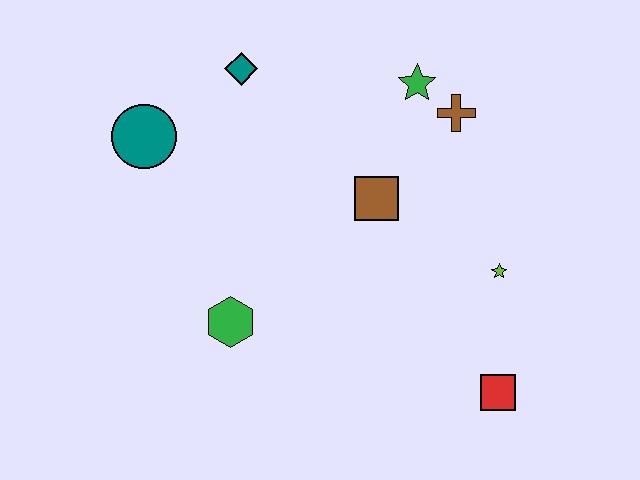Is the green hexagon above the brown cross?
No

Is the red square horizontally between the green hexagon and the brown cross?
No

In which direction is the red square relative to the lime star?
The red square is below the lime star.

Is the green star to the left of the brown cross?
Yes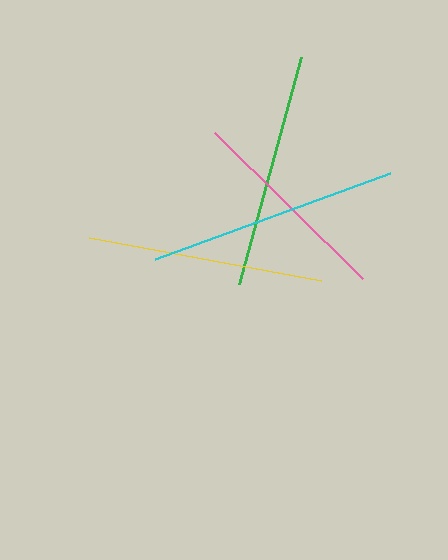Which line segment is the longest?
The cyan line is the longest at approximately 250 pixels.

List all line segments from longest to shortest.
From longest to shortest: cyan, yellow, green, pink.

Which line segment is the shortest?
The pink line is the shortest at approximately 208 pixels.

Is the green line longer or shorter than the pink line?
The green line is longer than the pink line.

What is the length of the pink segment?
The pink segment is approximately 208 pixels long.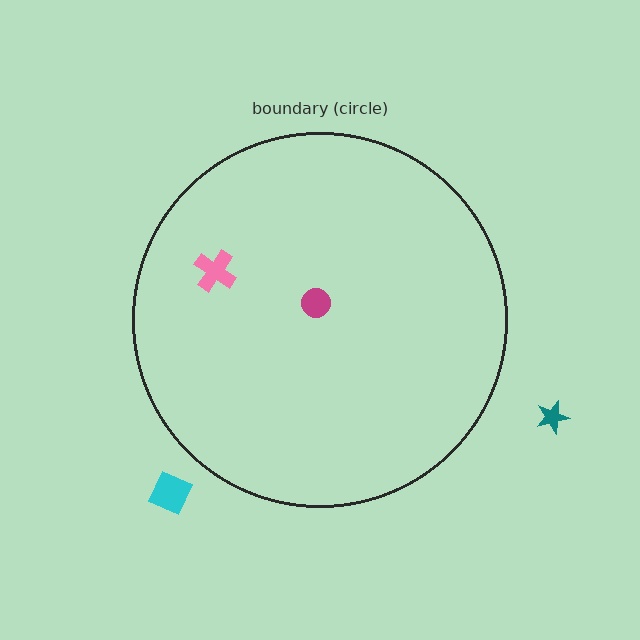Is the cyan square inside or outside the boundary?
Outside.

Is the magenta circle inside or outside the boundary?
Inside.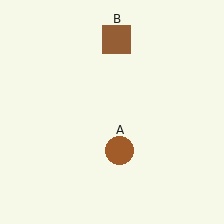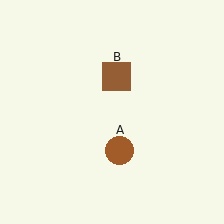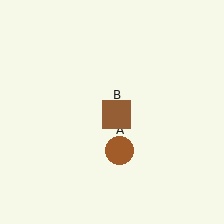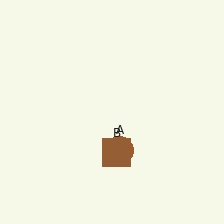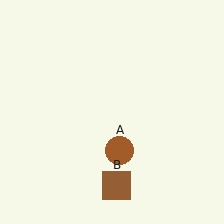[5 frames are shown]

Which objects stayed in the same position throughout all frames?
Brown circle (object A) remained stationary.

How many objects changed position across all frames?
1 object changed position: brown square (object B).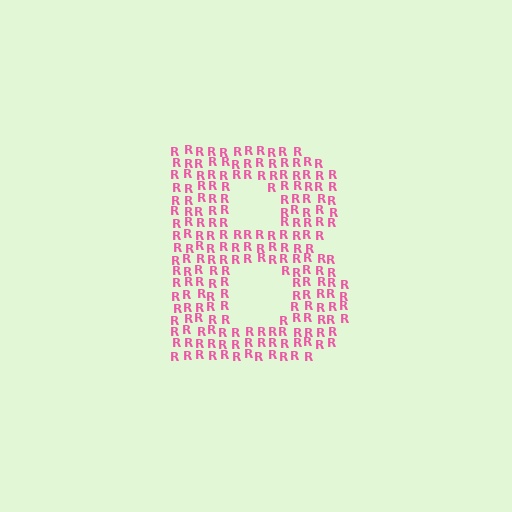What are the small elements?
The small elements are letter R's.